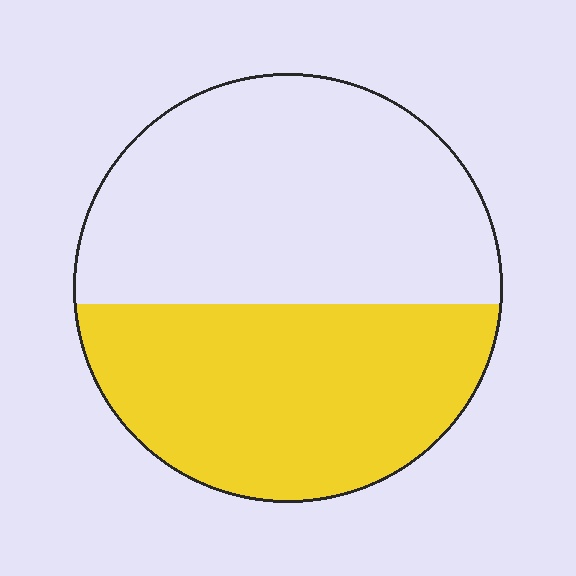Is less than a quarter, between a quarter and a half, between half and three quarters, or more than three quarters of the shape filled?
Between a quarter and a half.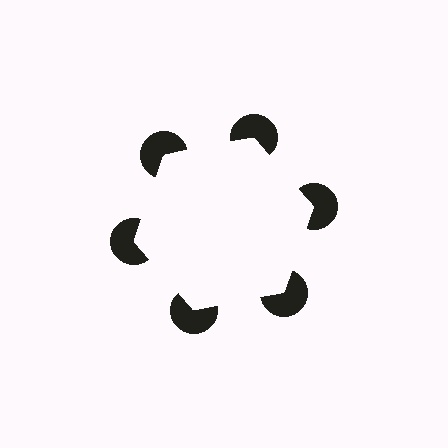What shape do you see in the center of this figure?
An illusory hexagon — its edges are inferred from the aligned wedge cuts in the pac-man discs, not physically drawn.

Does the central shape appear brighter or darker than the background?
It typically appears slightly brighter than the background, even though no actual brightness change is drawn.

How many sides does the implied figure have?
6 sides.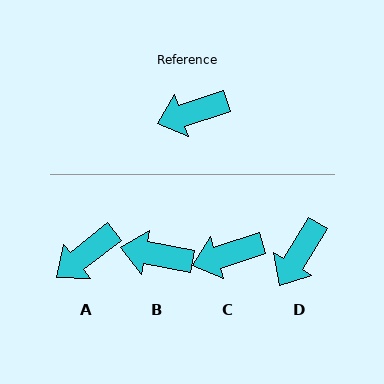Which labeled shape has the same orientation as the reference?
C.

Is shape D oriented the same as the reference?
No, it is off by about 41 degrees.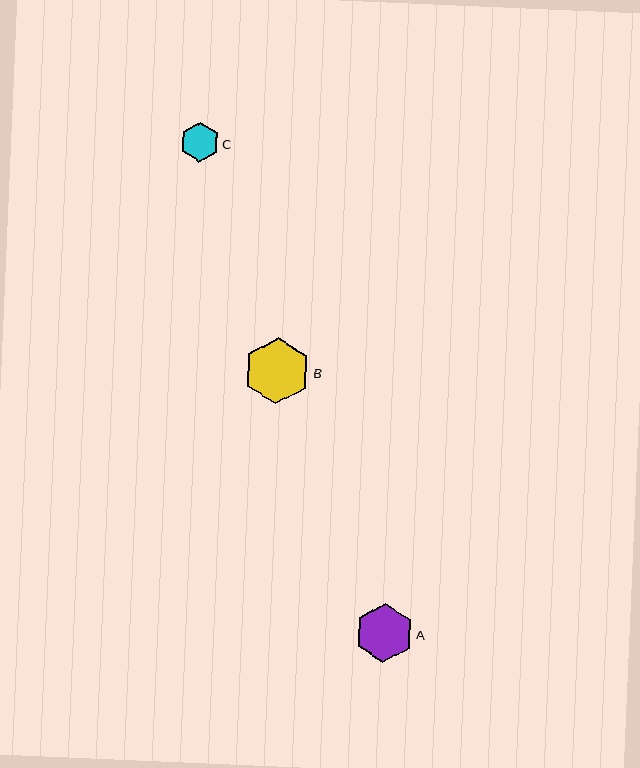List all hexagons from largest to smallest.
From largest to smallest: B, A, C.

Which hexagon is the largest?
Hexagon B is the largest with a size of approximately 66 pixels.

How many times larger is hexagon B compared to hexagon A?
Hexagon B is approximately 1.1 times the size of hexagon A.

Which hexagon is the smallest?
Hexagon C is the smallest with a size of approximately 40 pixels.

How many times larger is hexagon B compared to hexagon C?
Hexagon B is approximately 1.7 times the size of hexagon C.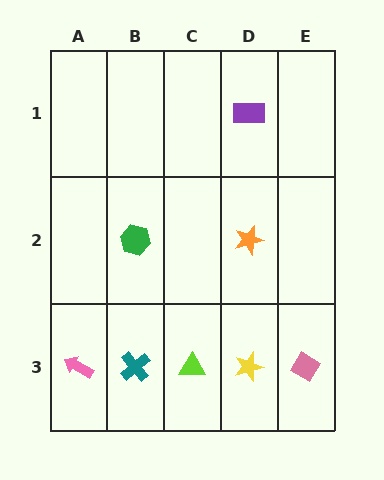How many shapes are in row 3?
5 shapes.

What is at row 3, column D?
A yellow star.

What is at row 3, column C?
A lime triangle.